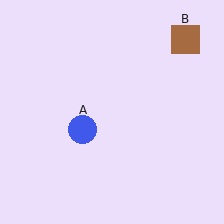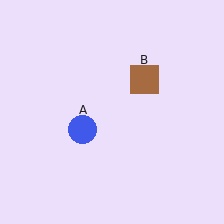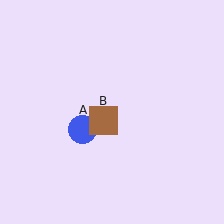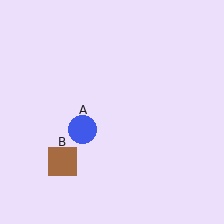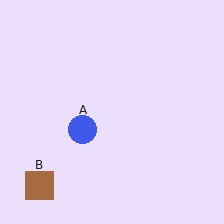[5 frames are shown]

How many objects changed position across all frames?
1 object changed position: brown square (object B).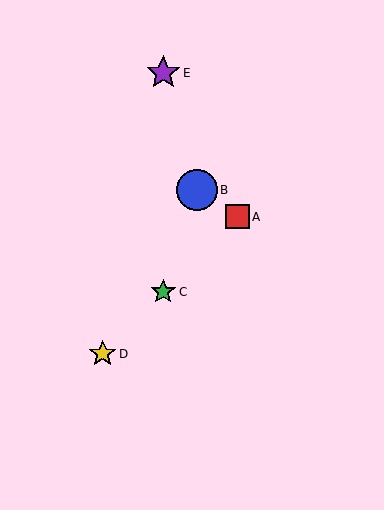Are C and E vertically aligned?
Yes, both are at x≈163.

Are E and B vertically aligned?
No, E is at x≈163 and B is at x≈197.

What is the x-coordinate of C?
Object C is at x≈163.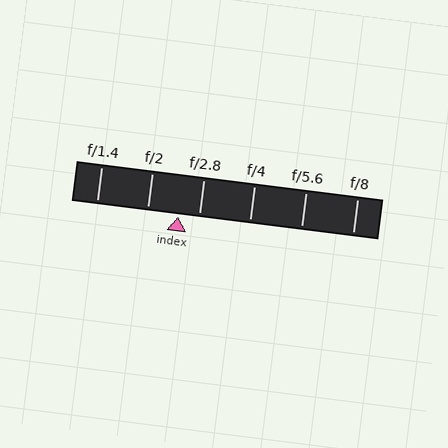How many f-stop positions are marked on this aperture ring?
There are 6 f-stop positions marked.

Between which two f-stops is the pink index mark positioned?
The index mark is between f/2 and f/2.8.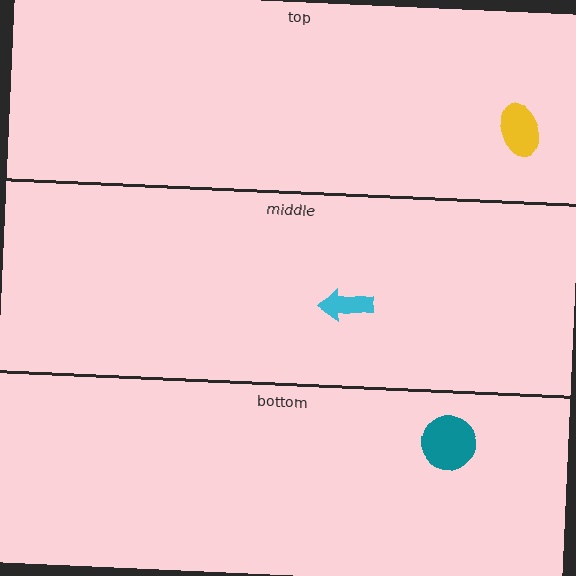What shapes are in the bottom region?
The teal circle.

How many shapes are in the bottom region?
1.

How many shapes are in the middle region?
1.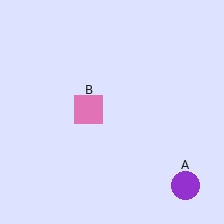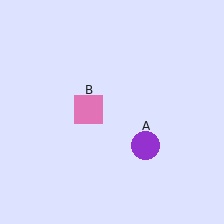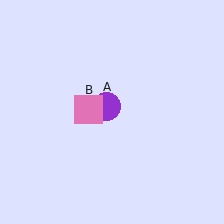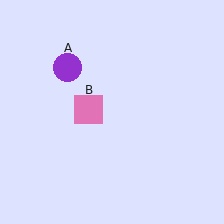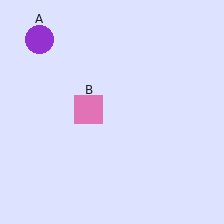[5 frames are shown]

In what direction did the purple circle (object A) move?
The purple circle (object A) moved up and to the left.